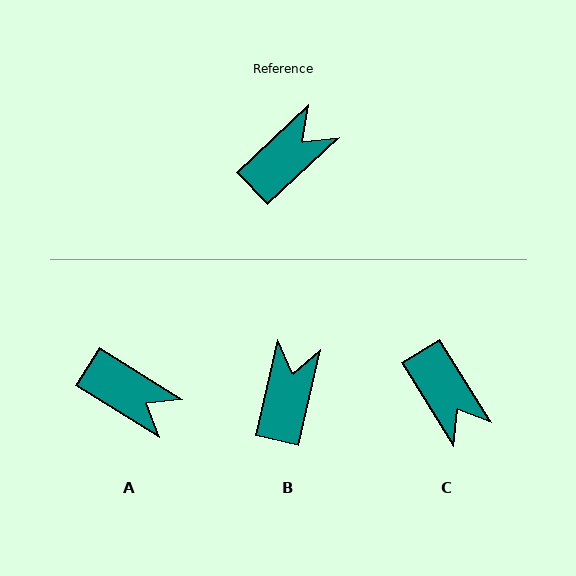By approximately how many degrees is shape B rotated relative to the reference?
Approximately 34 degrees counter-clockwise.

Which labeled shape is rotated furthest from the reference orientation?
C, about 102 degrees away.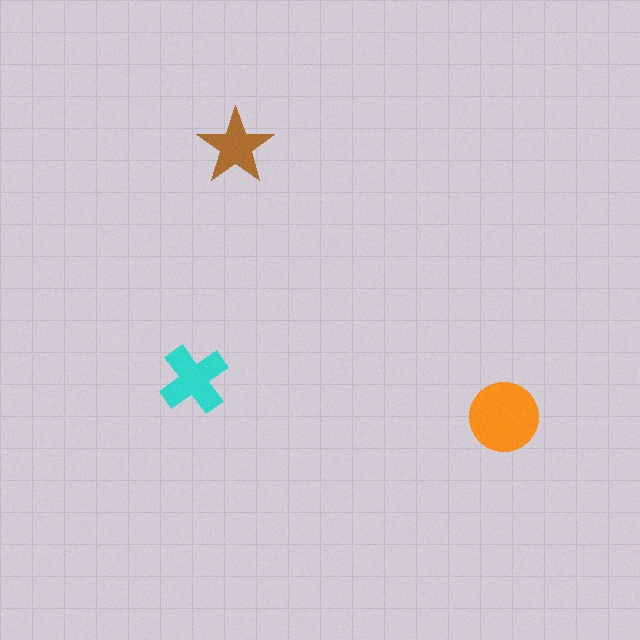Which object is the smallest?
The brown star.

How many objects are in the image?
There are 3 objects in the image.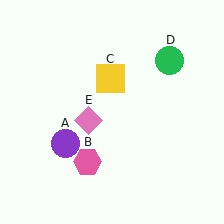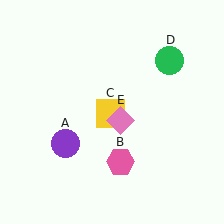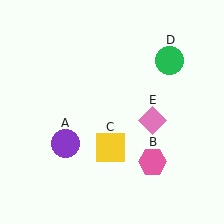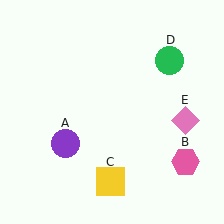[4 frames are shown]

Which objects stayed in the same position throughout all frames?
Purple circle (object A) and green circle (object D) remained stationary.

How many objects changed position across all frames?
3 objects changed position: pink hexagon (object B), yellow square (object C), pink diamond (object E).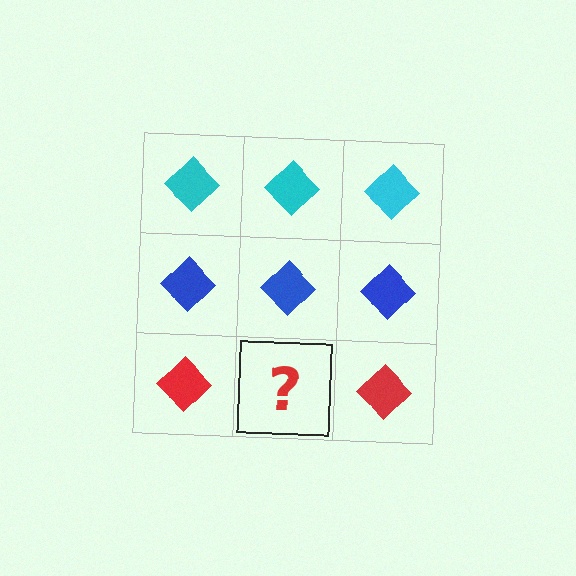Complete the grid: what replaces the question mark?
The question mark should be replaced with a red diamond.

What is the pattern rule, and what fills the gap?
The rule is that each row has a consistent color. The gap should be filled with a red diamond.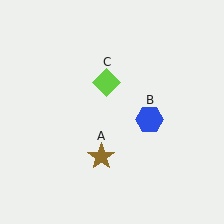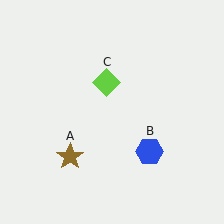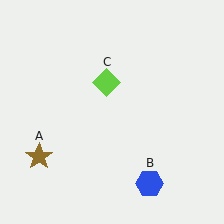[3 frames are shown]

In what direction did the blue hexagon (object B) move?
The blue hexagon (object B) moved down.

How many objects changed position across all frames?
2 objects changed position: brown star (object A), blue hexagon (object B).